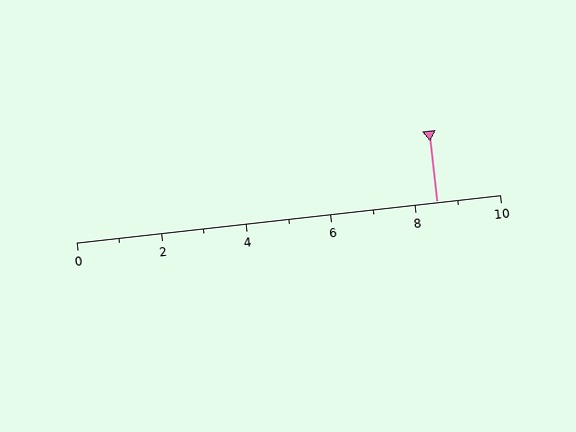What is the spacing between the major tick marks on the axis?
The major ticks are spaced 2 apart.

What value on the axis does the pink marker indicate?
The marker indicates approximately 8.5.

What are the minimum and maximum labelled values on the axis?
The axis runs from 0 to 10.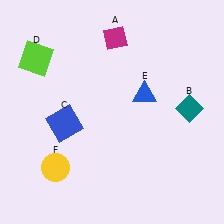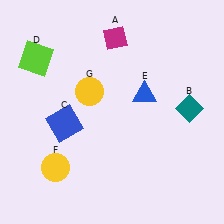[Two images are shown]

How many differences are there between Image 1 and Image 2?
There is 1 difference between the two images.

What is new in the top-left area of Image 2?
A yellow circle (G) was added in the top-left area of Image 2.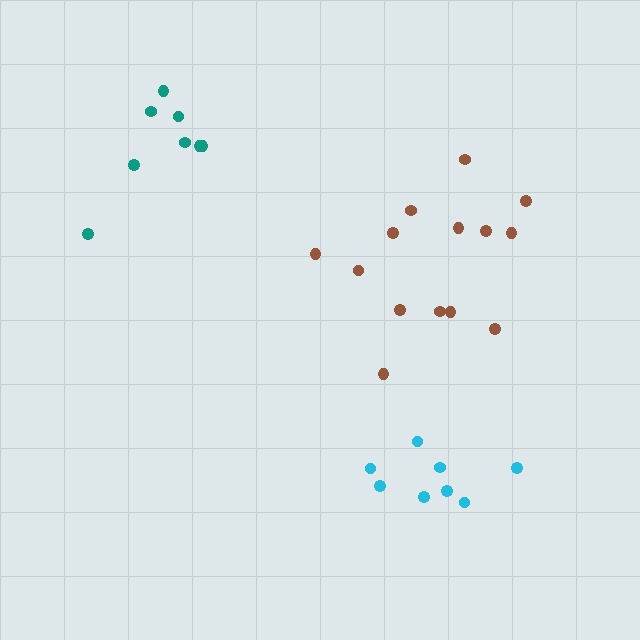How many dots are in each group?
Group 1: 14 dots, Group 2: 8 dots, Group 3: 8 dots (30 total).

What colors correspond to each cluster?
The clusters are colored: brown, cyan, teal.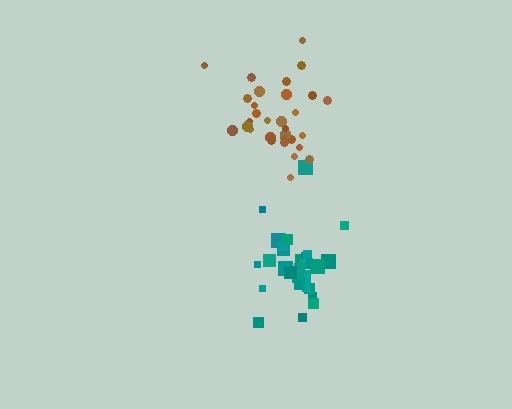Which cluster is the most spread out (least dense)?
Brown.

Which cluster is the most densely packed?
Teal.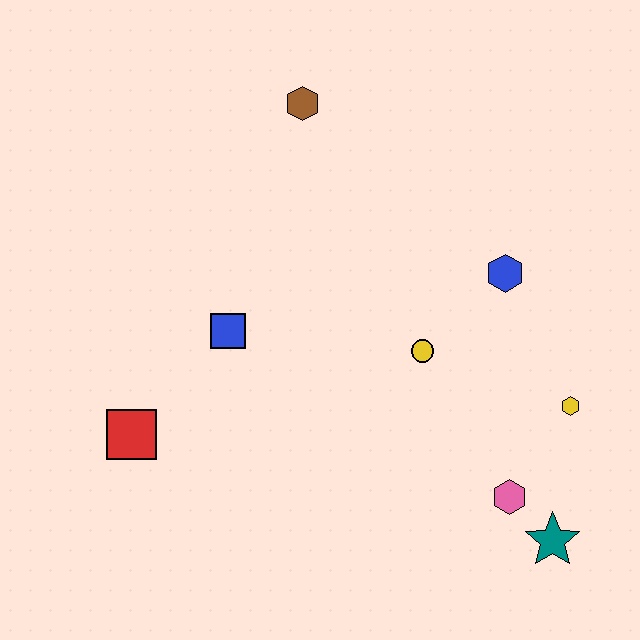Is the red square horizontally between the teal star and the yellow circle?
No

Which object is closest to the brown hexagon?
The blue square is closest to the brown hexagon.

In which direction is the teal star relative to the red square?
The teal star is to the right of the red square.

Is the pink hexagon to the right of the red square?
Yes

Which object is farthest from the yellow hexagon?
The red square is farthest from the yellow hexagon.